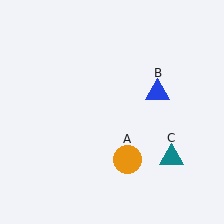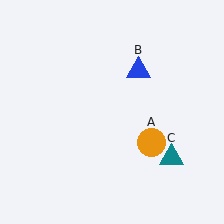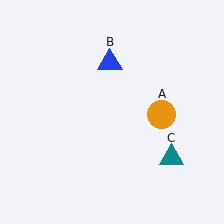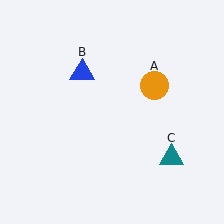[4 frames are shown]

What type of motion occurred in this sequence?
The orange circle (object A), blue triangle (object B) rotated counterclockwise around the center of the scene.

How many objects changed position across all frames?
2 objects changed position: orange circle (object A), blue triangle (object B).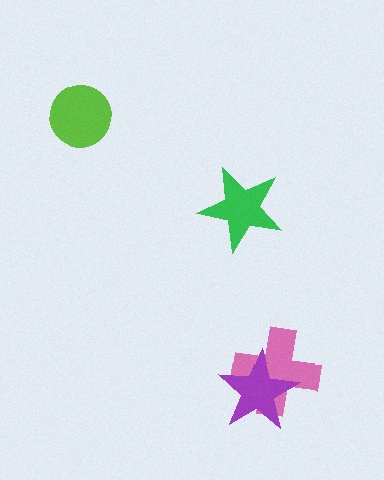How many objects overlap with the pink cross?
1 object overlaps with the pink cross.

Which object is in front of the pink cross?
The purple star is in front of the pink cross.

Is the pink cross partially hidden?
Yes, it is partially covered by another shape.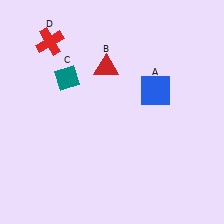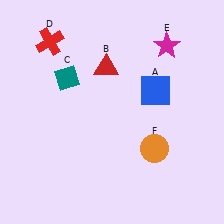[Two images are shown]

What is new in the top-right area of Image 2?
A magenta star (E) was added in the top-right area of Image 2.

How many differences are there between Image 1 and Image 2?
There are 2 differences between the two images.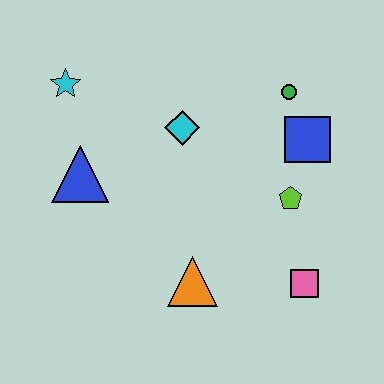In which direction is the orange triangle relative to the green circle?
The orange triangle is below the green circle.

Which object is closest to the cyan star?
The blue triangle is closest to the cyan star.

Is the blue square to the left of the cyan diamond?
No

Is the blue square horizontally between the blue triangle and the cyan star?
No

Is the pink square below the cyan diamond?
Yes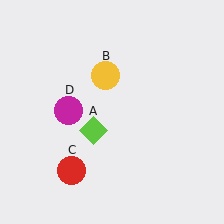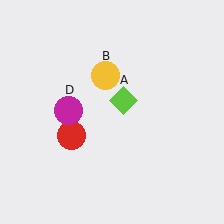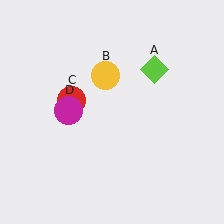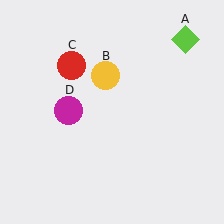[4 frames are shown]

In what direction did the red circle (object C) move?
The red circle (object C) moved up.